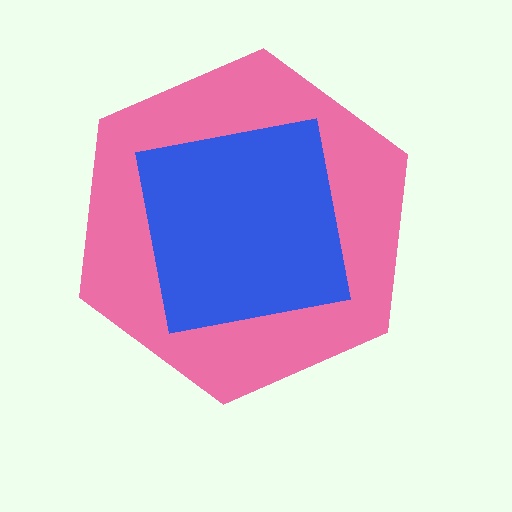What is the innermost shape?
The blue square.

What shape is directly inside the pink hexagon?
The blue square.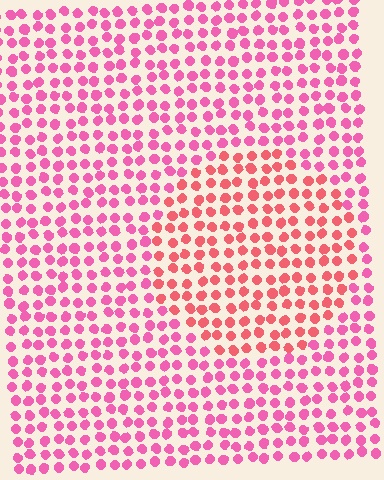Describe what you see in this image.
The image is filled with small pink elements in a uniform arrangement. A circle-shaped region is visible where the elements are tinted to a slightly different hue, forming a subtle color boundary.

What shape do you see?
I see a circle.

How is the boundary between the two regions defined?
The boundary is defined purely by a slight shift in hue (about 28 degrees). Spacing, size, and orientation are identical on both sides.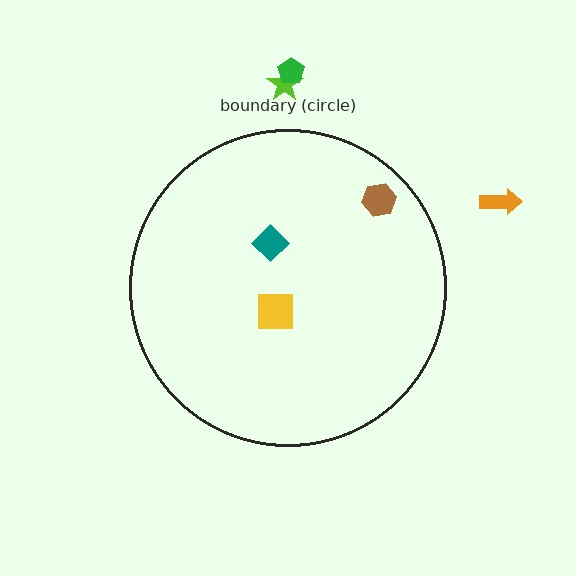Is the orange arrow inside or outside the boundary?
Outside.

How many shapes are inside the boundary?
3 inside, 3 outside.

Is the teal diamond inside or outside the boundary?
Inside.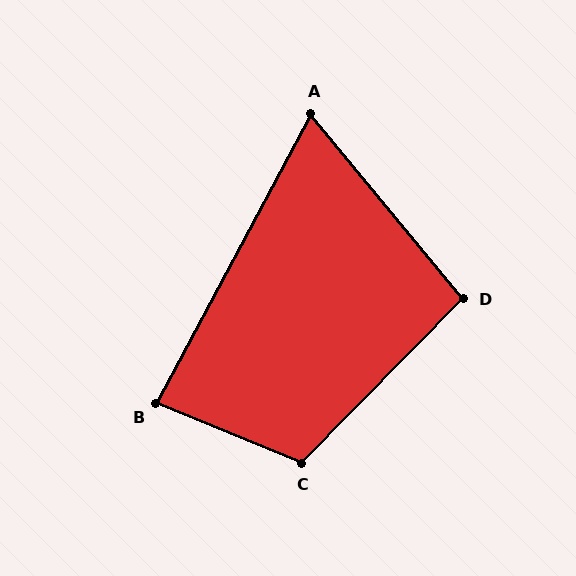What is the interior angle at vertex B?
Approximately 84 degrees (acute).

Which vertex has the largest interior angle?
C, at approximately 112 degrees.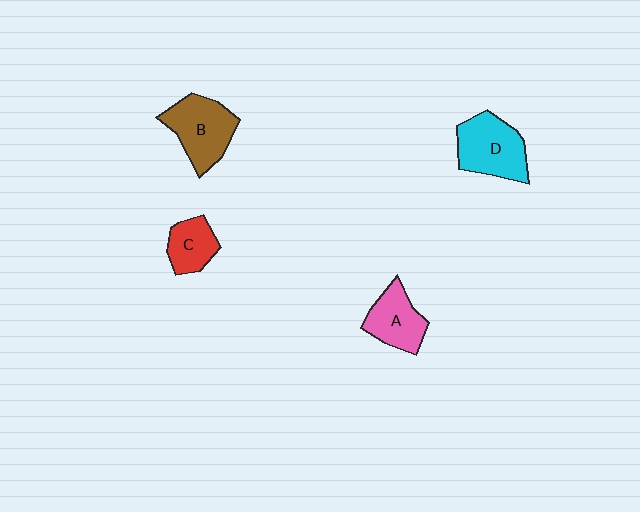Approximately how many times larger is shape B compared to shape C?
Approximately 1.6 times.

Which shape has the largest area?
Shape D (cyan).